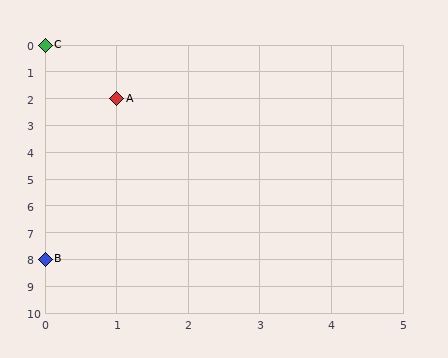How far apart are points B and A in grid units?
Points B and A are 1 column and 6 rows apart (about 6.1 grid units diagonally).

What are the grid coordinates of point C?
Point C is at grid coordinates (0, 0).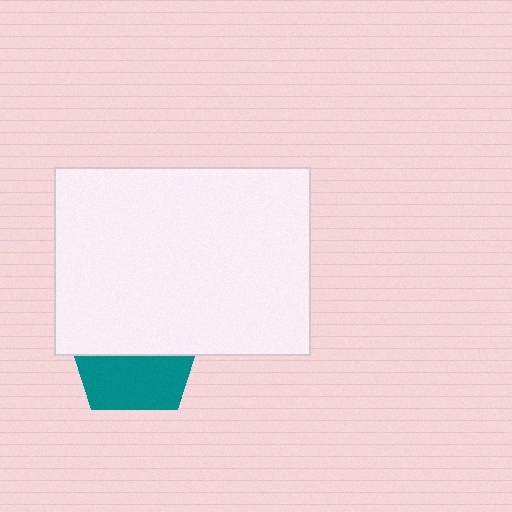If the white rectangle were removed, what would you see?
You would see the complete teal pentagon.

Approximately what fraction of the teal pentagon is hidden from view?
Roughly 56% of the teal pentagon is hidden behind the white rectangle.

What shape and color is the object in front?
The object in front is a white rectangle.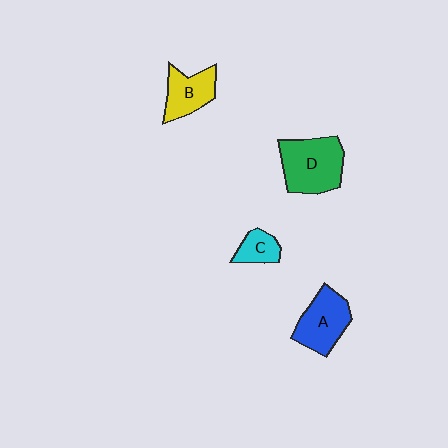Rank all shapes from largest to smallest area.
From largest to smallest: D (green), A (blue), B (yellow), C (cyan).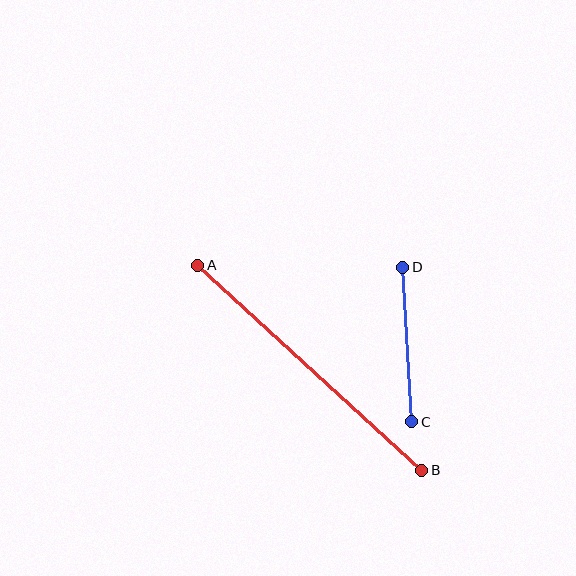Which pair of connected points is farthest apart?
Points A and B are farthest apart.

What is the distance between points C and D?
The distance is approximately 155 pixels.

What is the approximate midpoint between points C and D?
The midpoint is at approximately (407, 345) pixels.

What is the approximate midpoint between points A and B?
The midpoint is at approximately (310, 368) pixels.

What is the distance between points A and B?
The distance is approximately 304 pixels.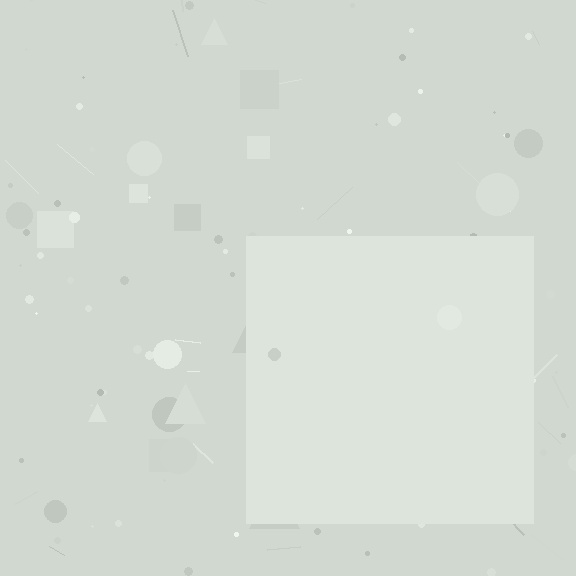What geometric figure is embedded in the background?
A square is embedded in the background.